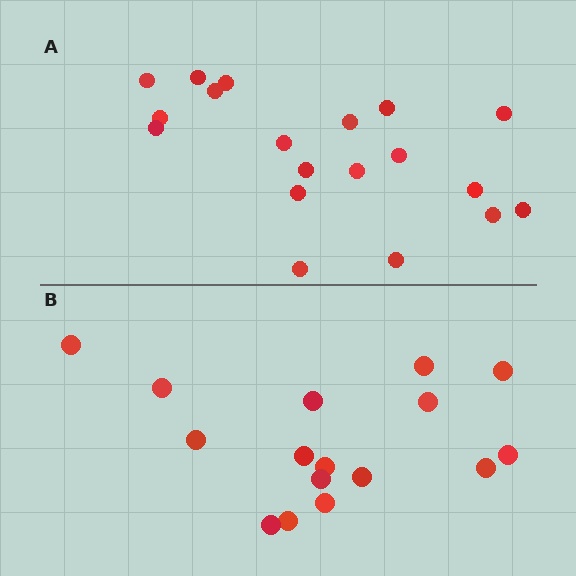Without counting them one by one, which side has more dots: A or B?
Region A (the top region) has more dots.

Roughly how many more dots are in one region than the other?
Region A has just a few more — roughly 2 or 3 more dots than region B.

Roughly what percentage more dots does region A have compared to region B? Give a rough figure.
About 20% more.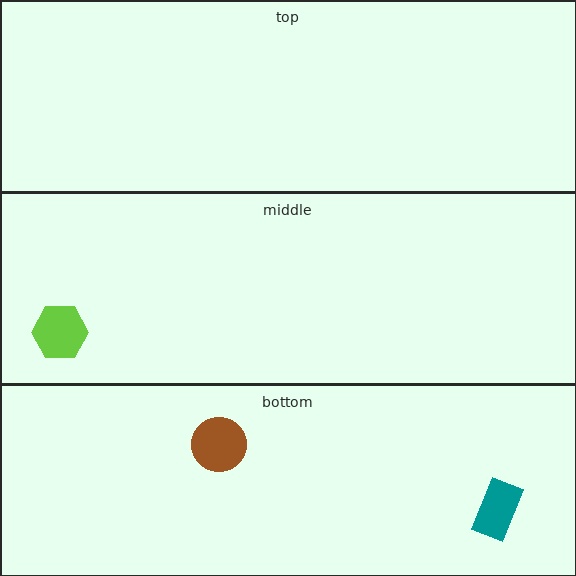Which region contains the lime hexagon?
The middle region.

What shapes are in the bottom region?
The teal rectangle, the brown circle.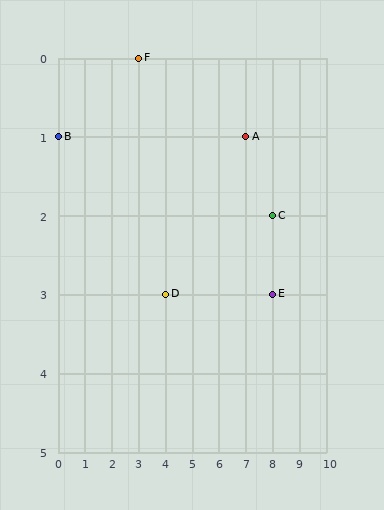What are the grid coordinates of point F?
Point F is at grid coordinates (3, 0).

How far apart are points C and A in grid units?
Points C and A are 1 column and 1 row apart (about 1.4 grid units diagonally).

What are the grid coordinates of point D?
Point D is at grid coordinates (4, 3).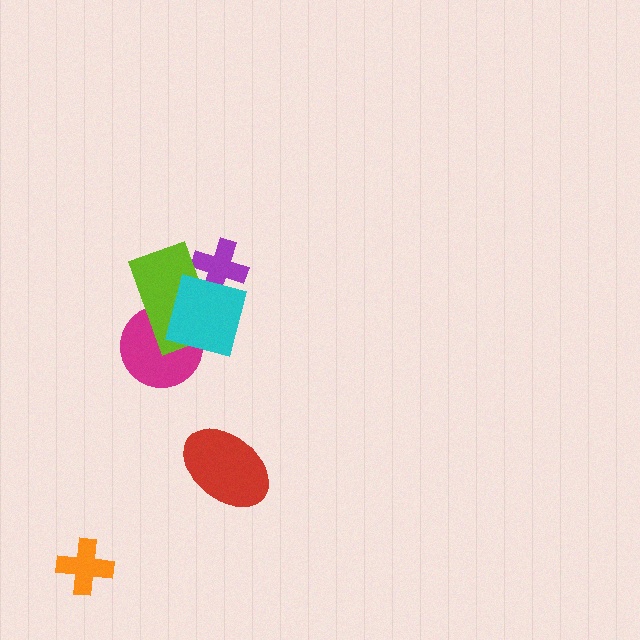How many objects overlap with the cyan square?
3 objects overlap with the cyan square.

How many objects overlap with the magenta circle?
2 objects overlap with the magenta circle.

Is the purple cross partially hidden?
Yes, it is partially covered by another shape.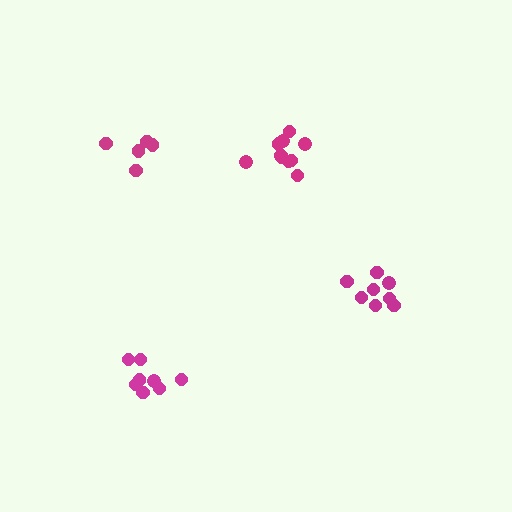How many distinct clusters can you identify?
There are 4 distinct clusters.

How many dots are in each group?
Group 1: 10 dots, Group 2: 5 dots, Group 3: 8 dots, Group 4: 8 dots (31 total).